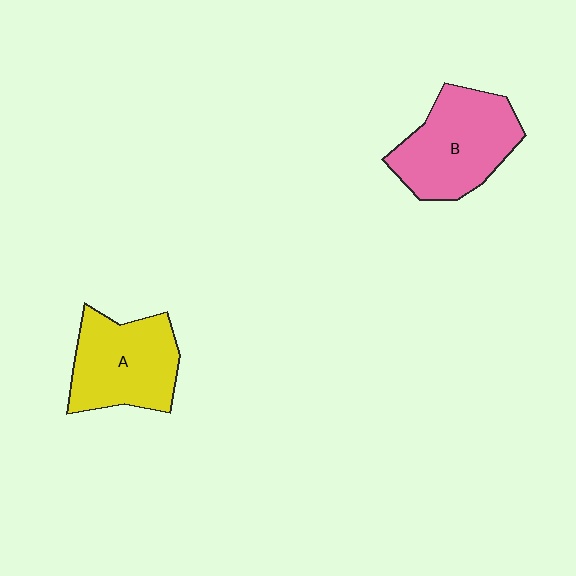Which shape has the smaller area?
Shape A (yellow).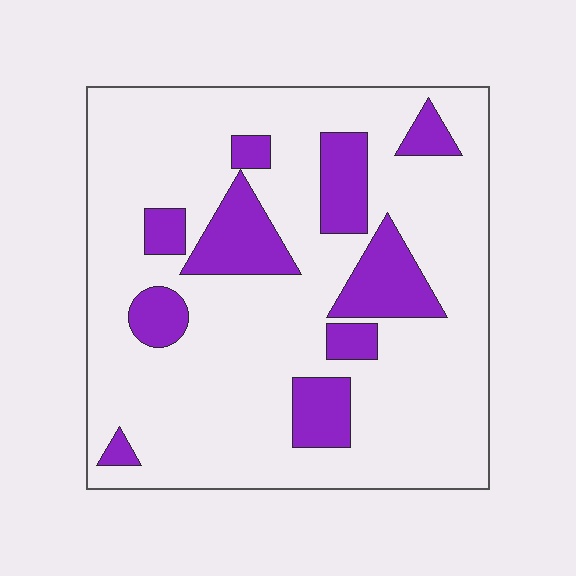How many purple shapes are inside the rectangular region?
10.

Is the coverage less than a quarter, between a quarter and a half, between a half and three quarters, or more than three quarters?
Less than a quarter.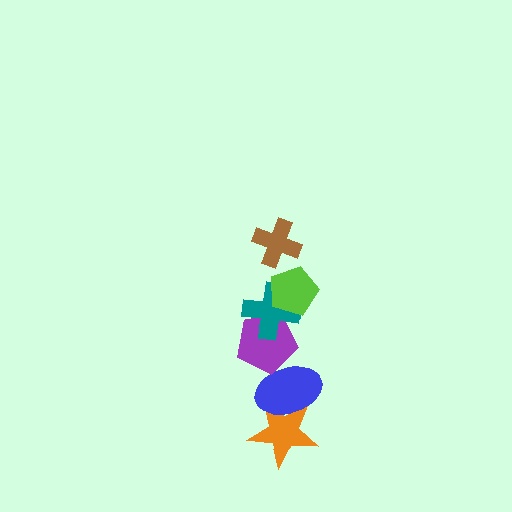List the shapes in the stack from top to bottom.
From top to bottom: the brown cross, the lime pentagon, the teal cross, the purple pentagon, the blue ellipse, the orange star.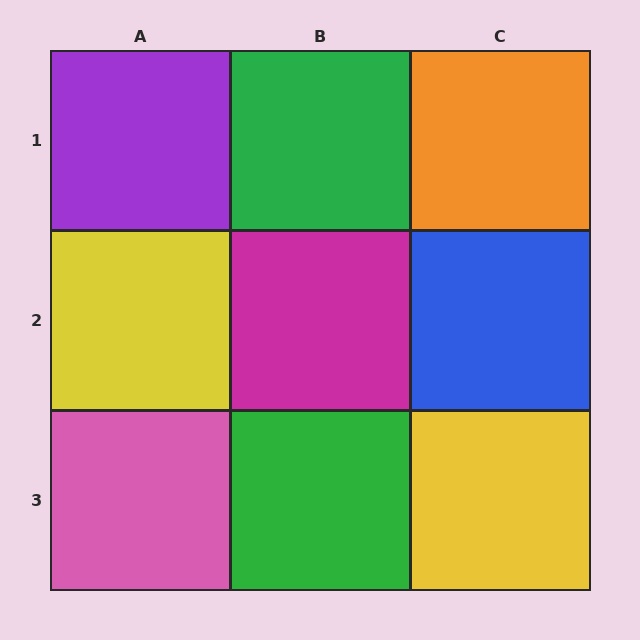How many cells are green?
2 cells are green.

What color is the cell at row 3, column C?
Yellow.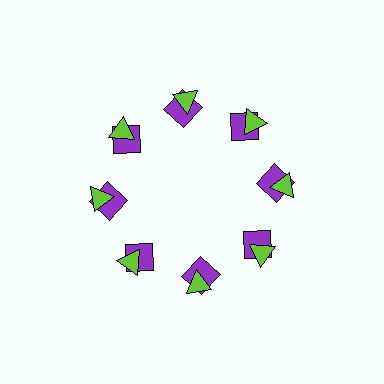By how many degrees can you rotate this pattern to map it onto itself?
The pattern maps onto itself every 45 degrees of rotation.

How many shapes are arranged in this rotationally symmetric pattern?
There are 16 shapes, arranged in 8 groups of 2.